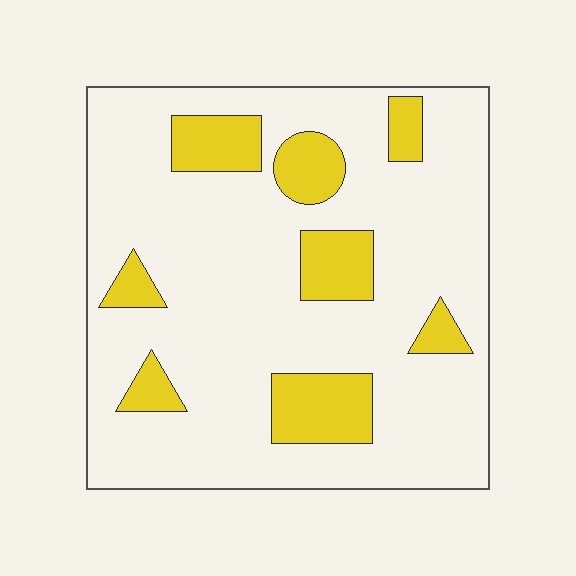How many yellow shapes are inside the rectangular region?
8.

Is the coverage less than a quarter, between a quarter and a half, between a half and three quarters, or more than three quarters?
Less than a quarter.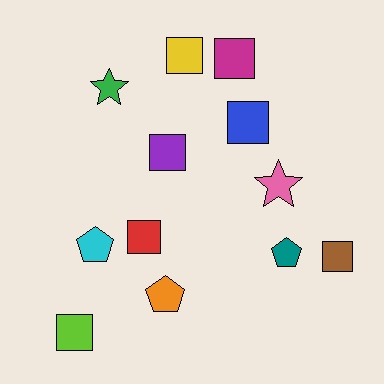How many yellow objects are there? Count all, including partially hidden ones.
There is 1 yellow object.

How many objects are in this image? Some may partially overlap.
There are 12 objects.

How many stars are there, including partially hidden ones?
There are 2 stars.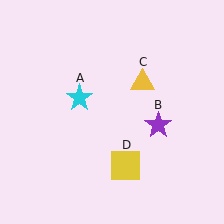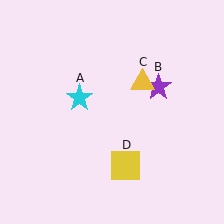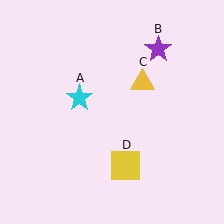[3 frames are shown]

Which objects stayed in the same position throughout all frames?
Cyan star (object A) and yellow triangle (object C) and yellow square (object D) remained stationary.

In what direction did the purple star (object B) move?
The purple star (object B) moved up.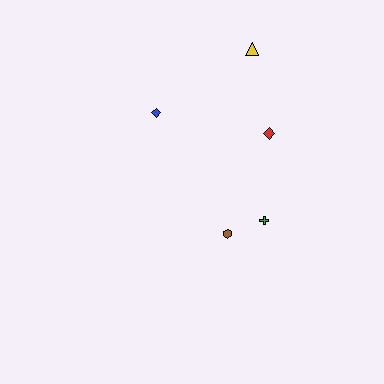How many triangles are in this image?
There is 1 triangle.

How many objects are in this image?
There are 5 objects.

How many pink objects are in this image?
There are no pink objects.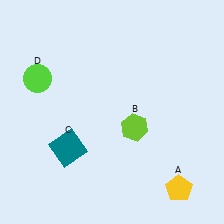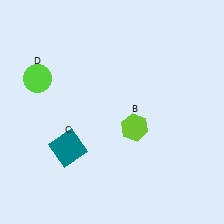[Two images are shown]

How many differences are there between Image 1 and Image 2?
There is 1 difference between the two images.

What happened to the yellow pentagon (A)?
The yellow pentagon (A) was removed in Image 2. It was in the bottom-right area of Image 1.